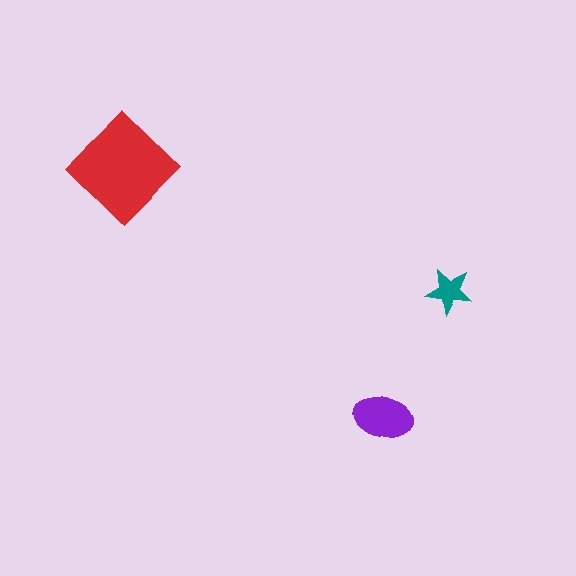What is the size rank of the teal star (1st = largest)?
3rd.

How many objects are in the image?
There are 3 objects in the image.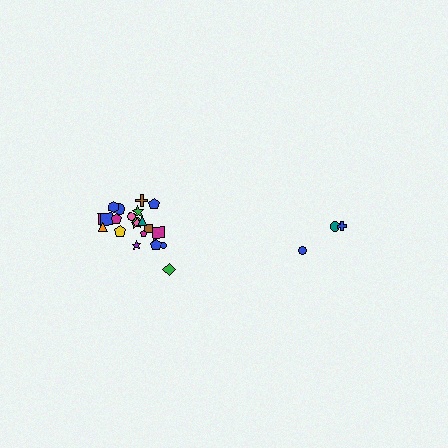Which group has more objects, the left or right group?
The left group.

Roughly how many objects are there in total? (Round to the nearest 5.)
Roughly 25 objects in total.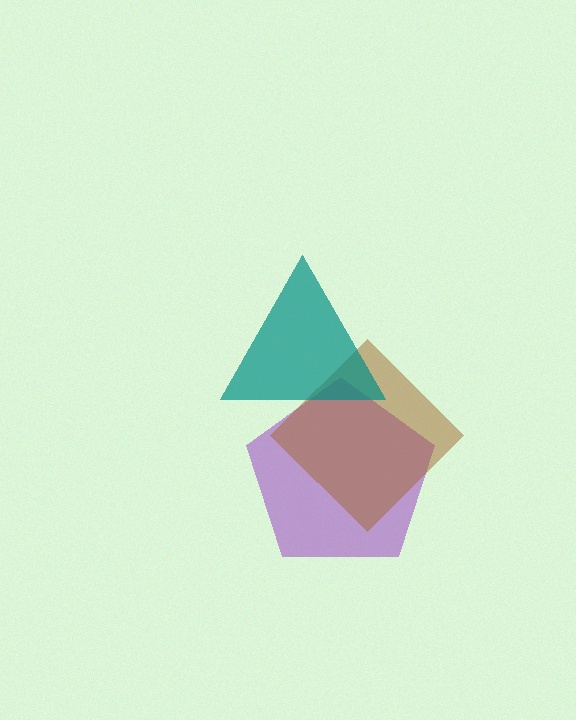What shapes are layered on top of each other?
The layered shapes are: a purple pentagon, a brown diamond, a teal triangle.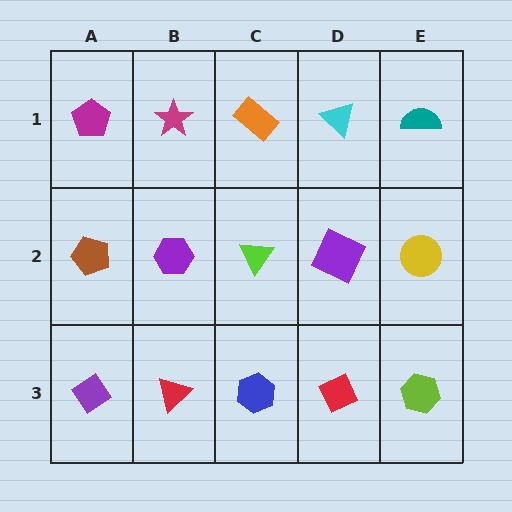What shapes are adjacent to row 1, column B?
A purple hexagon (row 2, column B), a magenta pentagon (row 1, column A), an orange rectangle (row 1, column C).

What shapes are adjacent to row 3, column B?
A purple hexagon (row 2, column B), a purple diamond (row 3, column A), a blue hexagon (row 3, column C).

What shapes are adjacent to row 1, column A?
A brown pentagon (row 2, column A), a magenta star (row 1, column B).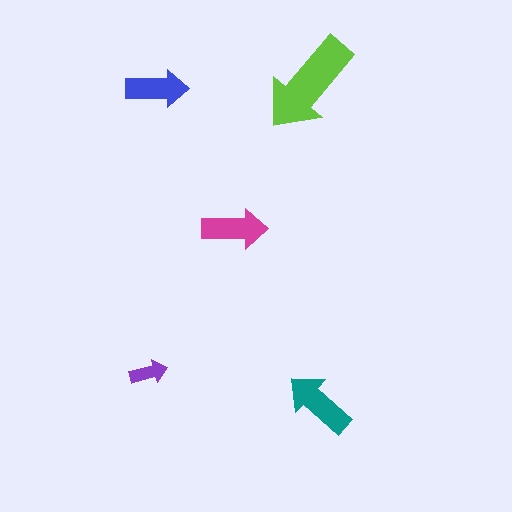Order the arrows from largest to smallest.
the lime one, the teal one, the magenta one, the blue one, the purple one.